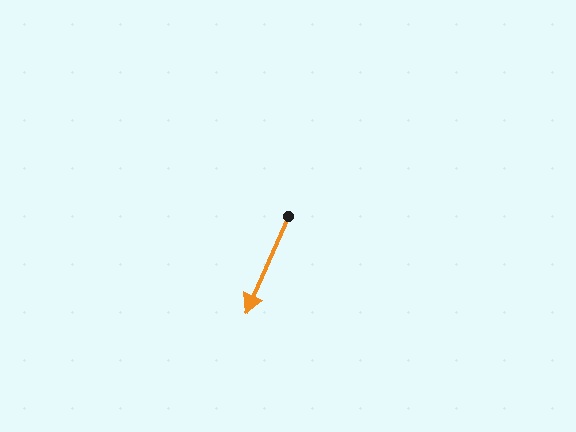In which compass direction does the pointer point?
Southwest.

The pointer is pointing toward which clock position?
Roughly 7 o'clock.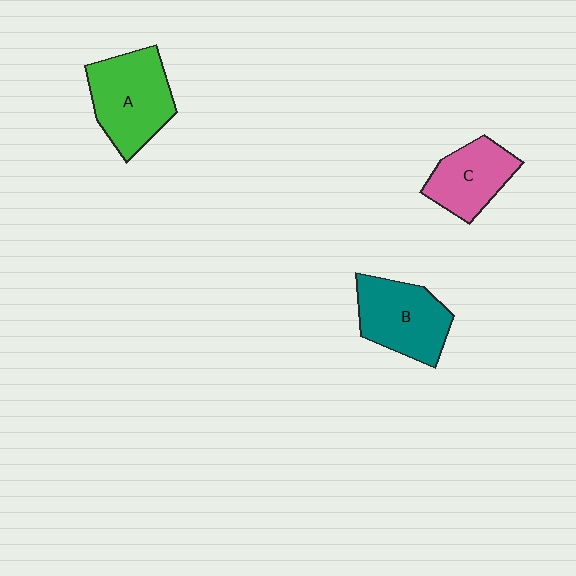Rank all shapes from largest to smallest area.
From largest to smallest: A (green), B (teal), C (pink).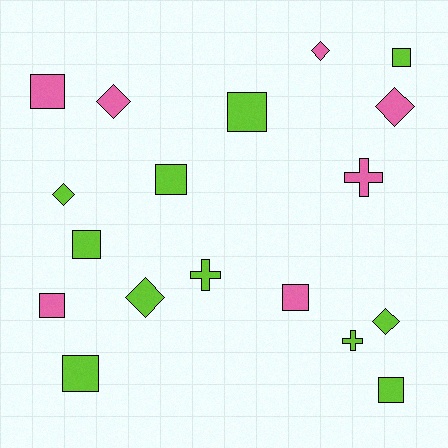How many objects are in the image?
There are 18 objects.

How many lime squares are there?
There are 6 lime squares.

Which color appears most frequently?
Lime, with 11 objects.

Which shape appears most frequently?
Square, with 9 objects.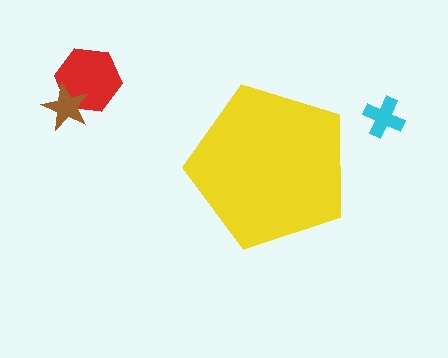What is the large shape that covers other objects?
A yellow pentagon.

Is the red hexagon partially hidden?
No, the red hexagon is fully visible.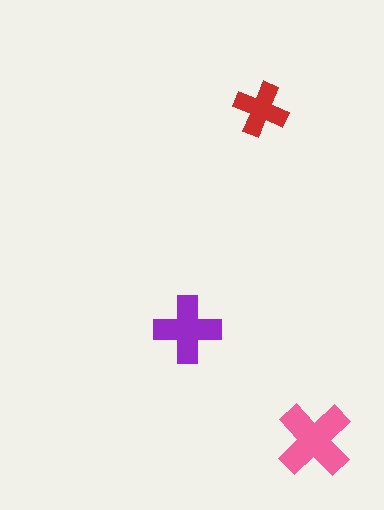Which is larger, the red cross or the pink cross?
The pink one.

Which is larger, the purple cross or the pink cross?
The pink one.